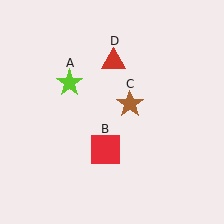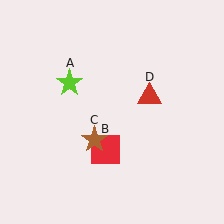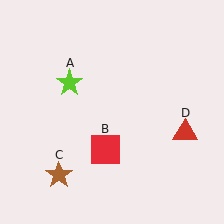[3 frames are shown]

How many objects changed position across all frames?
2 objects changed position: brown star (object C), red triangle (object D).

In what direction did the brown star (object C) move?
The brown star (object C) moved down and to the left.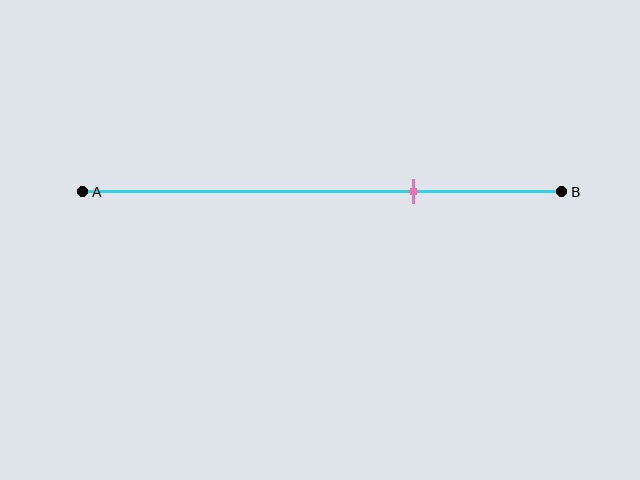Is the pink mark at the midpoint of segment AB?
No, the mark is at about 70% from A, not at the 50% midpoint.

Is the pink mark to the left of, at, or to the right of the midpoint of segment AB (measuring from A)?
The pink mark is to the right of the midpoint of segment AB.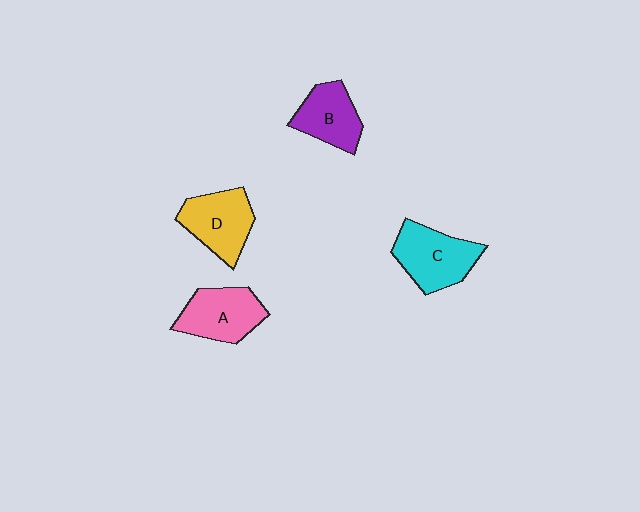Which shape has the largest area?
Shape C (cyan).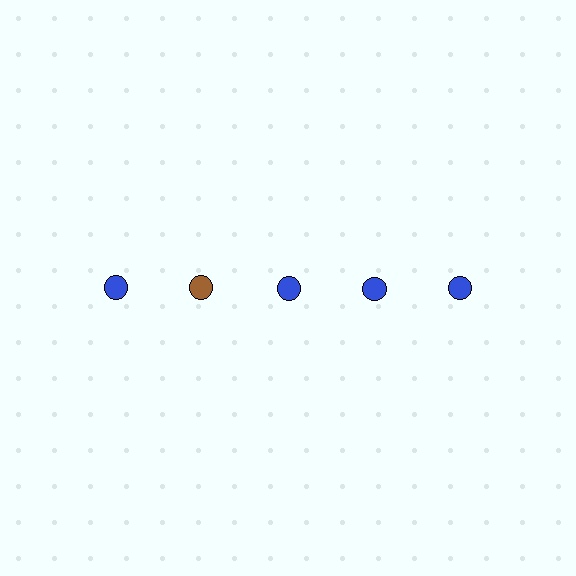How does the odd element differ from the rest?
It has a different color: brown instead of blue.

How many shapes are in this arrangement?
There are 5 shapes arranged in a grid pattern.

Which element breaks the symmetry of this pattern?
The brown circle in the top row, second from left column breaks the symmetry. All other shapes are blue circles.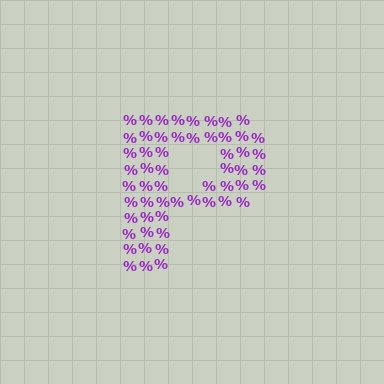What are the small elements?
The small elements are percent signs.